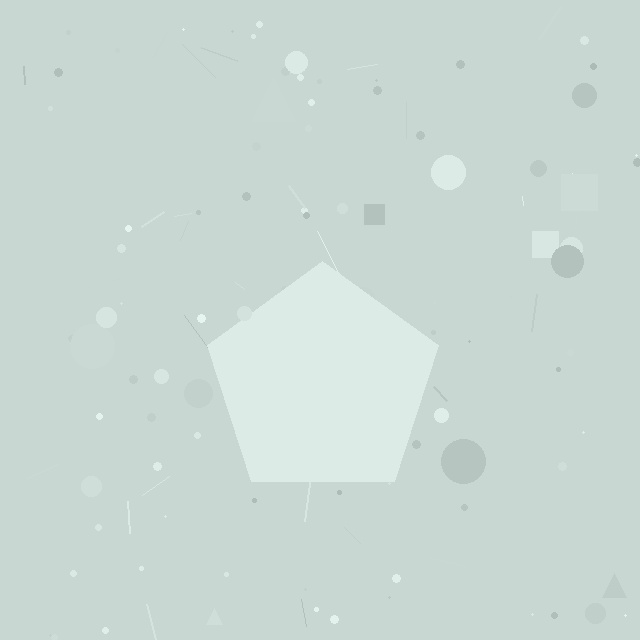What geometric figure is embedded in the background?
A pentagon is embedded in the background.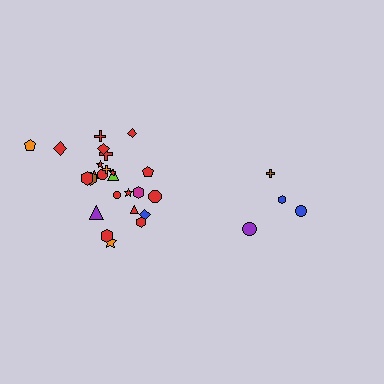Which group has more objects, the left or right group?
The left group.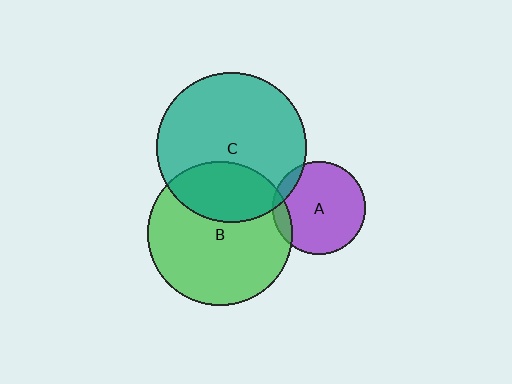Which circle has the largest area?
Circle C (teal).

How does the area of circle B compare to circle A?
Approximately 2.4 times.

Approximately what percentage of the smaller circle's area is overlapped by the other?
Approximately 30%.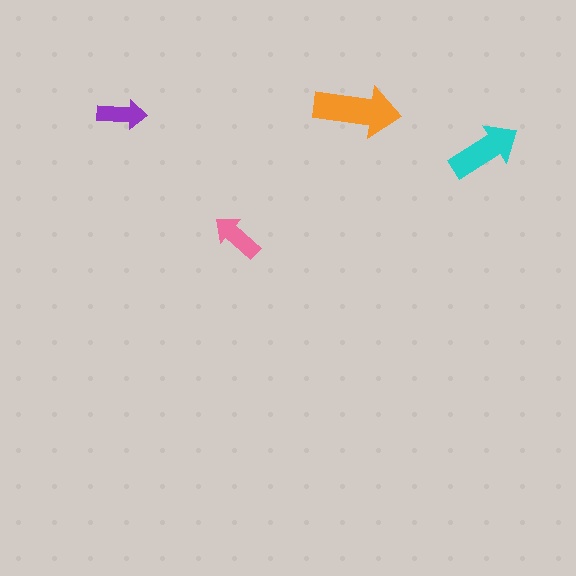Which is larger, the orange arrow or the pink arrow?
The orange one.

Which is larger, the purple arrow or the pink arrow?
The pink one.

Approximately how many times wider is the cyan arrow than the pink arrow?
About 1.5 times wider.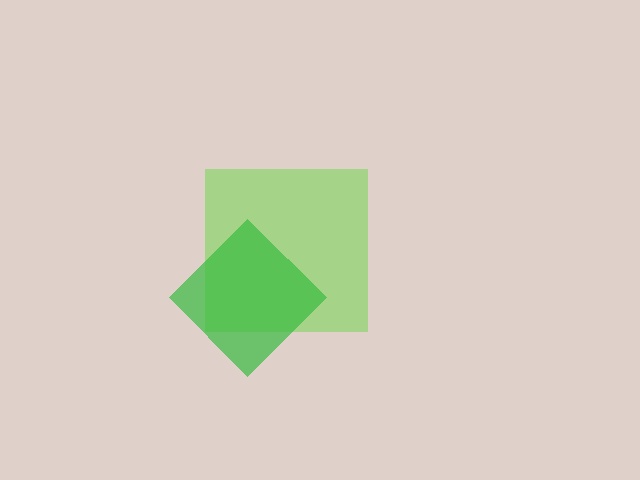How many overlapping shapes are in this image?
There are 2 overlapping shapes in the image.